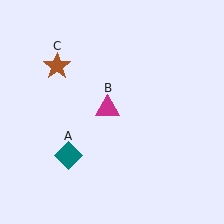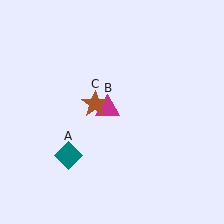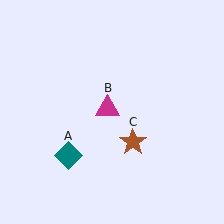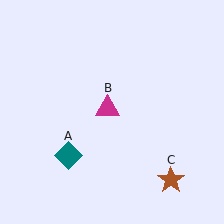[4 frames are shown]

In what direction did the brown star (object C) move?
The brown star (object C) moved down and to the right.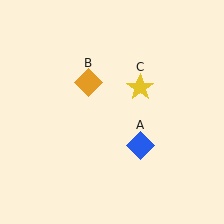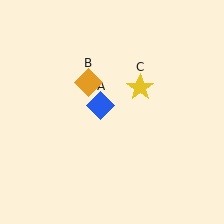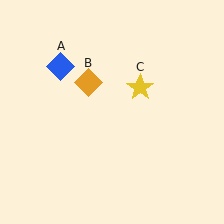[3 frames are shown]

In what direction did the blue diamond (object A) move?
The blue diamond (object A) moved up and to the left.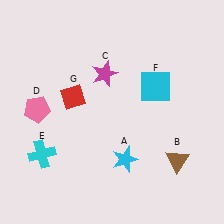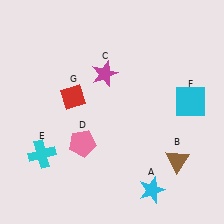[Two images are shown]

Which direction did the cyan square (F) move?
The cyan square (F) moved right.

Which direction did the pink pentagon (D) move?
The pink pentagon (D) moved right.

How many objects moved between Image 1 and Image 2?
3 objects moved between the two images.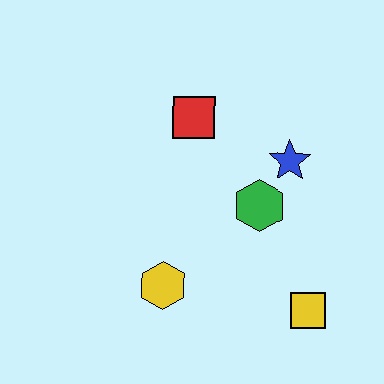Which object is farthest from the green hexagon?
The yellow hexagon is farthest from the green hexagon.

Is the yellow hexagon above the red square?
No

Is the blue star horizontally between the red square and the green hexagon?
No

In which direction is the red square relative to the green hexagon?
The red square is above the green hexagon.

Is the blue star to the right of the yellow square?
No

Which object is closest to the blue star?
The green hexagon is closest to the blue star.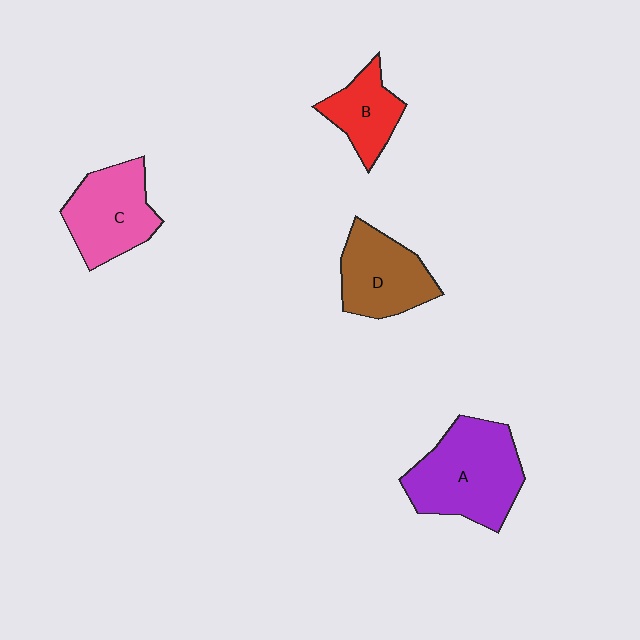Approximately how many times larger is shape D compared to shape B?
Approximately 1.4 times.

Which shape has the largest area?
Shape A (purple).